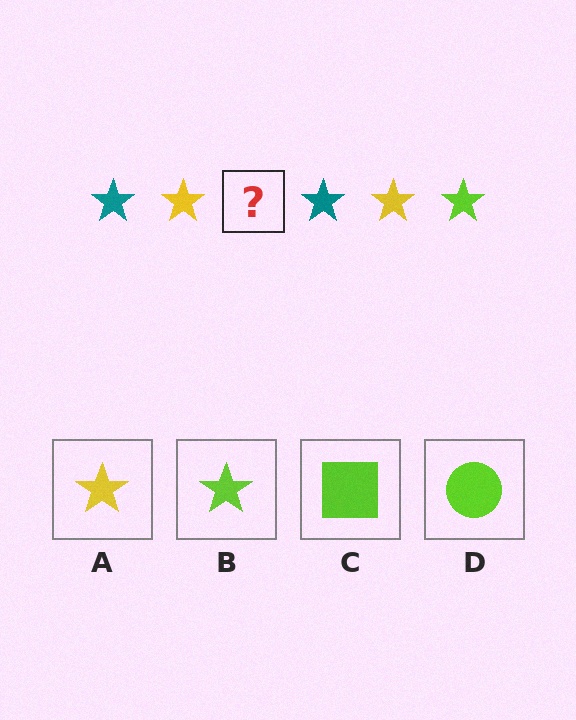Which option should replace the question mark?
Option B.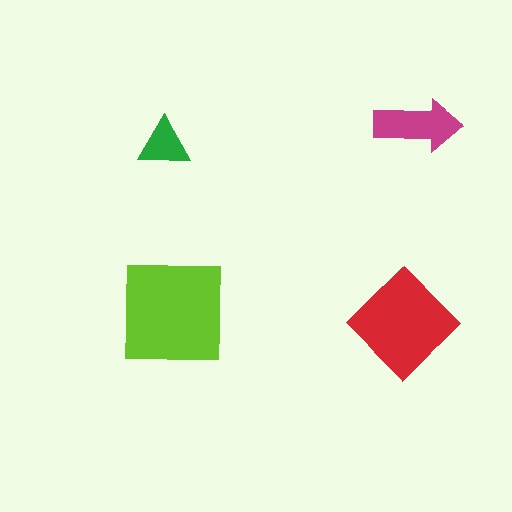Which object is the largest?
The lime square.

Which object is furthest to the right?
The magenta arrow is rightmost.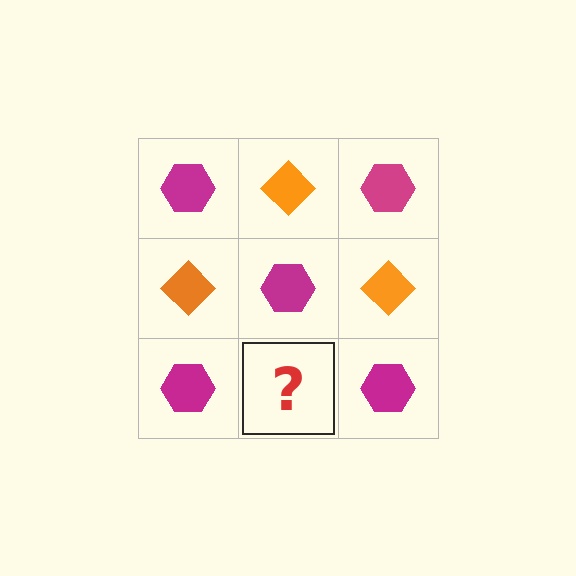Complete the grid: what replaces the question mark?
The question mark should be replaced with an orange diamond.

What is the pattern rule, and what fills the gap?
The rule is that it alternates magenta hexagon and orange diamond in a checkerboard pattern. The gap should be filled with an orange diamond.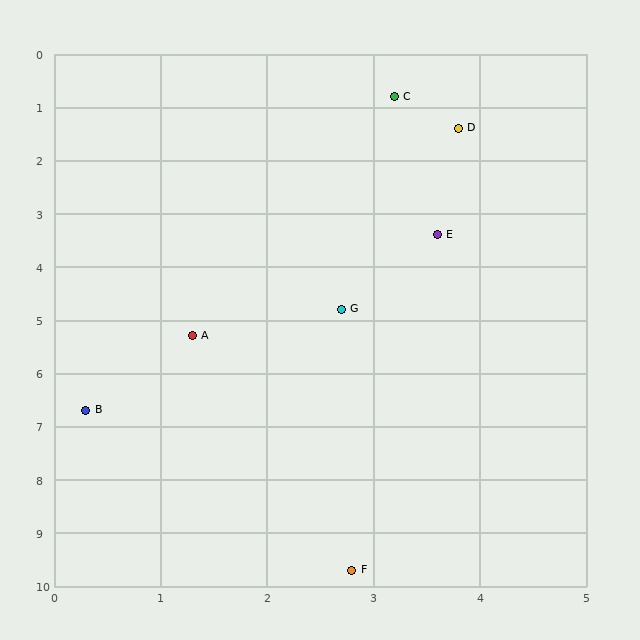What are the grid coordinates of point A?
Point A is at approximately (1.3, 5.3).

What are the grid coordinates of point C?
Point C is at approximately (3.2, 0.8).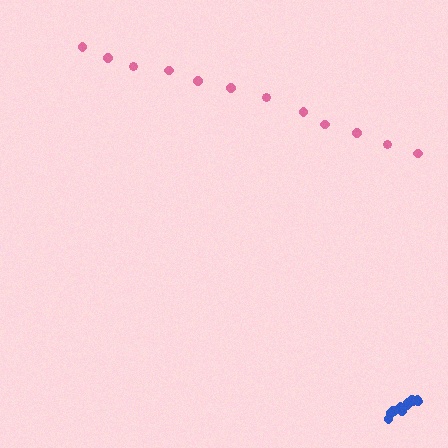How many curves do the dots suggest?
There are 2 distinct paths.